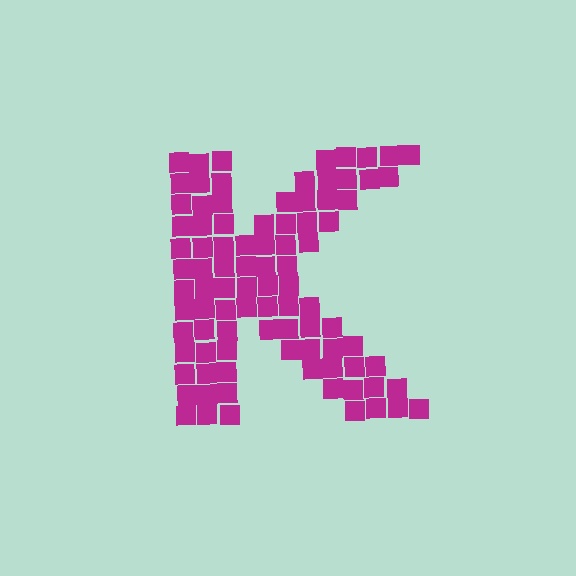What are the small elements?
The small elements are squares.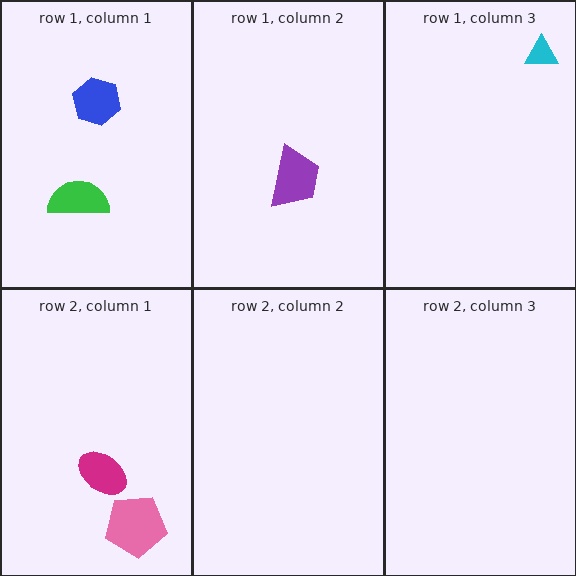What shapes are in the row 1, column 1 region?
The blue hexagon, the green semicircle.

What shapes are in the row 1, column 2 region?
The purple trapezoid.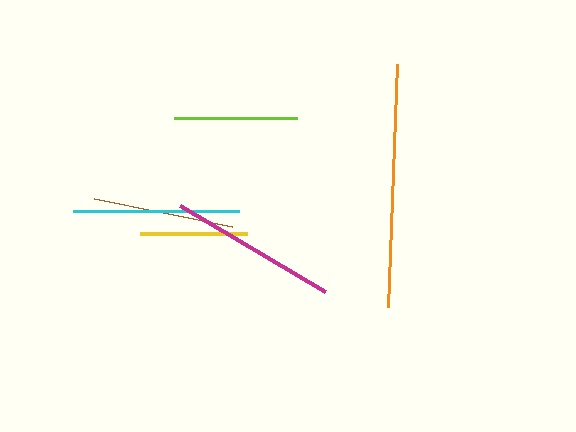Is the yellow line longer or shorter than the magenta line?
The magenta line is longer than the yellow line.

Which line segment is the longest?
The orange line is the longest at approximately 244 pixels.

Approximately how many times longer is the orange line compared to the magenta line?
The orange line is approximately 1.4 times the length of the magenta line.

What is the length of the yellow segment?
The yellow segment is approximately 107 pixels long.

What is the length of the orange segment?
The orange segment is approximately 244 pixels long.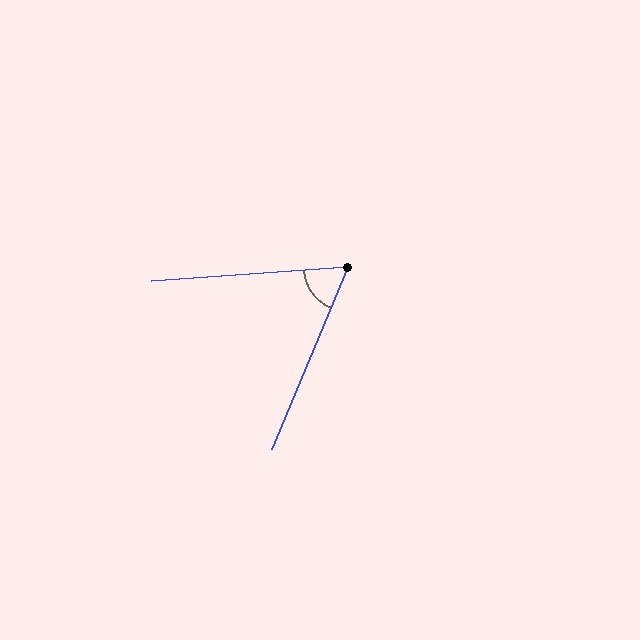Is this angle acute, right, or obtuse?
It is acute.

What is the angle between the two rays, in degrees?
Approximately 63 degrees.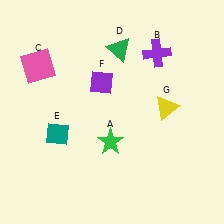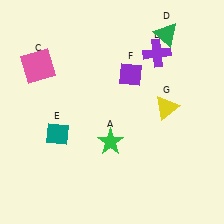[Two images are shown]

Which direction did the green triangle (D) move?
The green triangle (D) moved right.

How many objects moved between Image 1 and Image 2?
2 objects moved between the two images.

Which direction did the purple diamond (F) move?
The purple diamond (F) moved right.